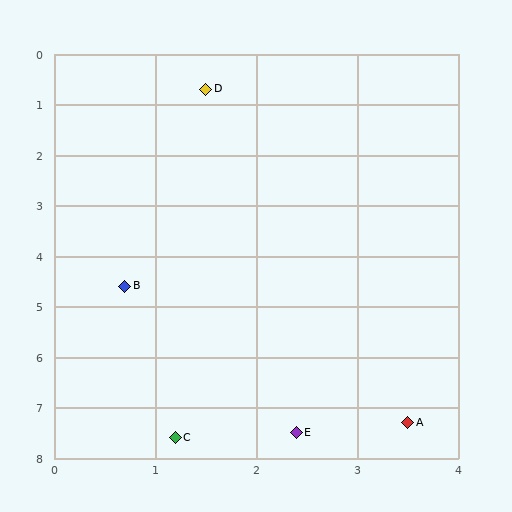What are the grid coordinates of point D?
Point D is at approximately (1.5, 0.7).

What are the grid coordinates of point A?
Point A is at approximately (3.5, 7.3).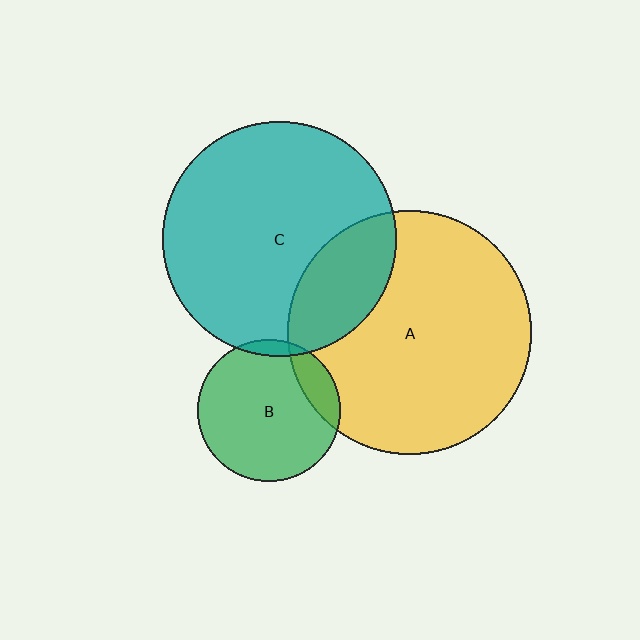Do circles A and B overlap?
Yes.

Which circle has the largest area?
Circle A (yellow).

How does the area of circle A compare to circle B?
Approximately 2.9 times.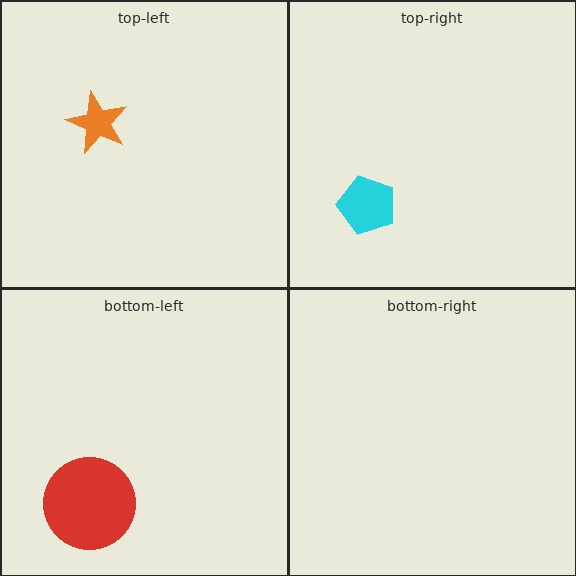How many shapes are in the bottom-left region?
1.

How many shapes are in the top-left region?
1.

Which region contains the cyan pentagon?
The top-right region.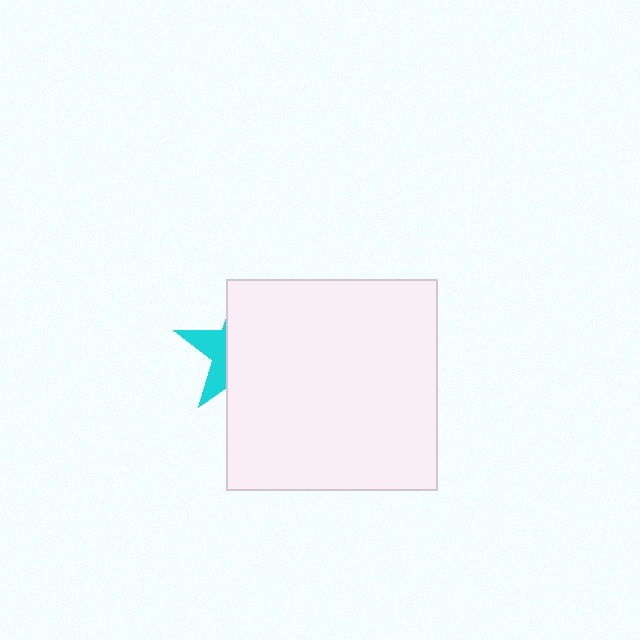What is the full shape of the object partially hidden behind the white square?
The partially hidden object is a cyan star.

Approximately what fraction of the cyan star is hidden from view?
Roughly 69% of the cyan star is hidden behind the white square.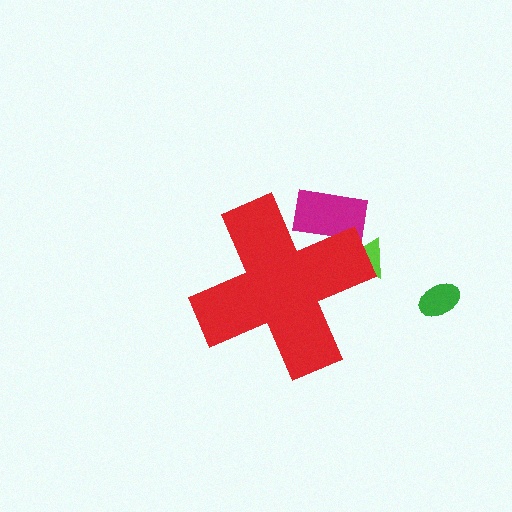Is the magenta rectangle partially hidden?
Yes, the magenta rectangle is partially hidden behind the red cross.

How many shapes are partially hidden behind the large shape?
2 shapes are partially hidden.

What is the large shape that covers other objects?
A red cross.